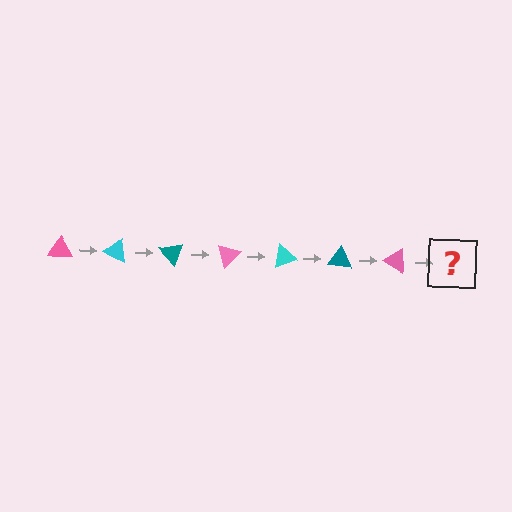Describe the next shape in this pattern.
It should be a cyan triangle, rotated 175 degrees from the start.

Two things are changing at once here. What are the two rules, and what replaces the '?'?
The two rules are that it rotates 25 degrees each step and the color cycles through pink, cyan, and teal. The '?' should be a cyan triangle, rotated 175 degrees from the start.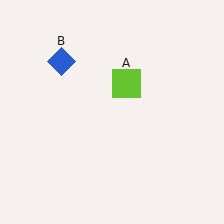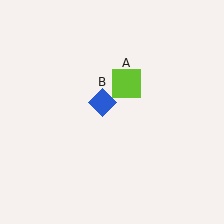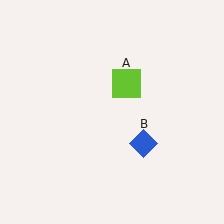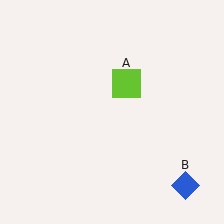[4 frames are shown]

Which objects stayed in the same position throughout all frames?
Lime square (object A) remained stationary.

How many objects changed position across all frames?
1 object changed position: blue diamond (object B).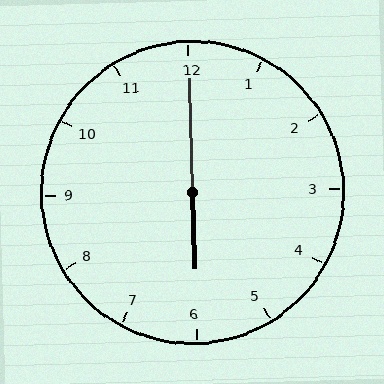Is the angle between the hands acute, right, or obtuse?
It is obtuse.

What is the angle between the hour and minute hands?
Approximately 180 degrees.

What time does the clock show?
6:00.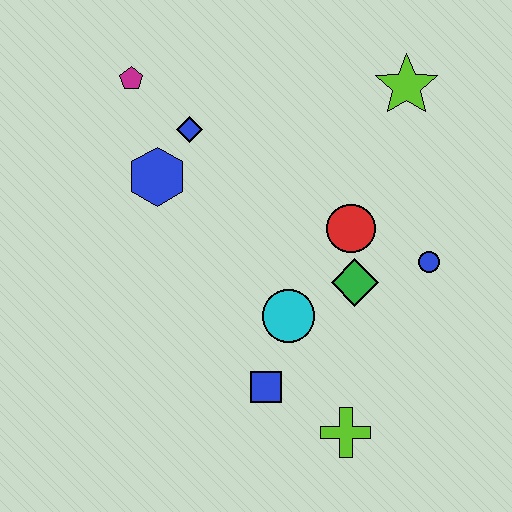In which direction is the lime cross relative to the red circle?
The lime cross is below the red circle.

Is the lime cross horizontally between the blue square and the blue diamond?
No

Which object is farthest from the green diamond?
The magenta pentagon is farthest from the green diamond.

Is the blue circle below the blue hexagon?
Yes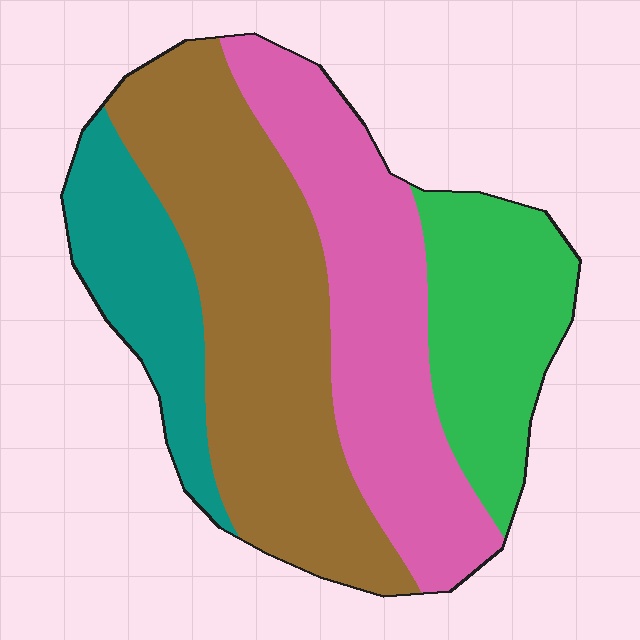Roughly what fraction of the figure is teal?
Teal takes up about one sixth (1/6) of the figure.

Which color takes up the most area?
Brown, at roughly 40%.